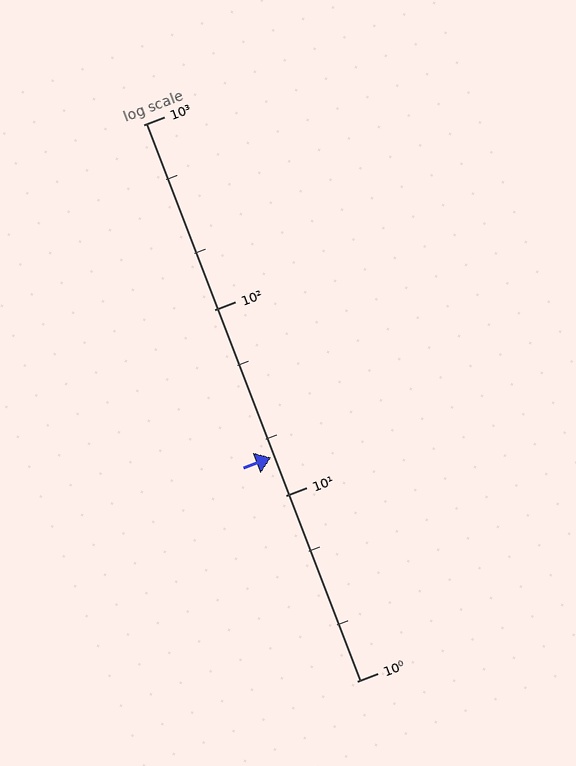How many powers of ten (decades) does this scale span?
The scale spans 3 decades, from 1 to 1000.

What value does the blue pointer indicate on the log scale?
The pointer indicates approximately 16.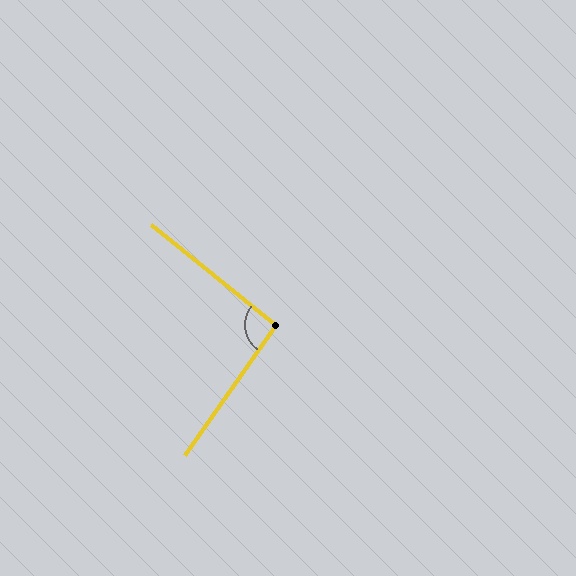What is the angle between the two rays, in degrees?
Approximately 94 degrees.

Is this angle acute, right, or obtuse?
It is approximately a right angle.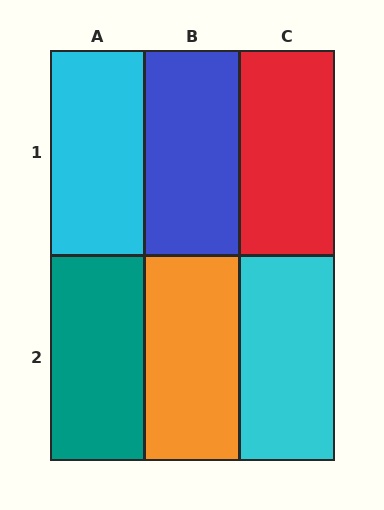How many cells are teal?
1 cell is teal.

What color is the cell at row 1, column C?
Red.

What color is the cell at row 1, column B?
Blue.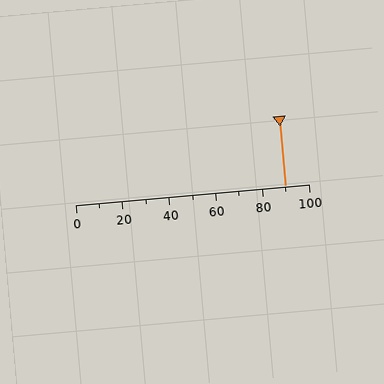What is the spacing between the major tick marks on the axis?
The major ticks are spaced 20 apart.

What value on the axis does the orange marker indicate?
The marker indicates approximately 90.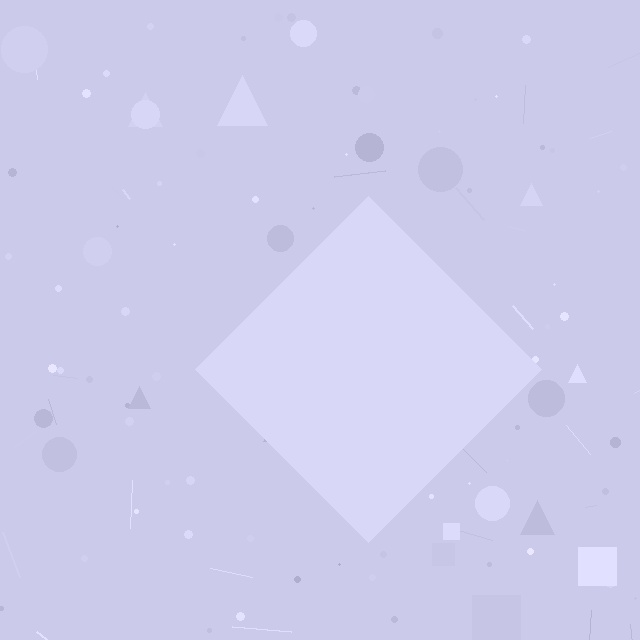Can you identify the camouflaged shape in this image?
The camouflaged shape is a diamond.